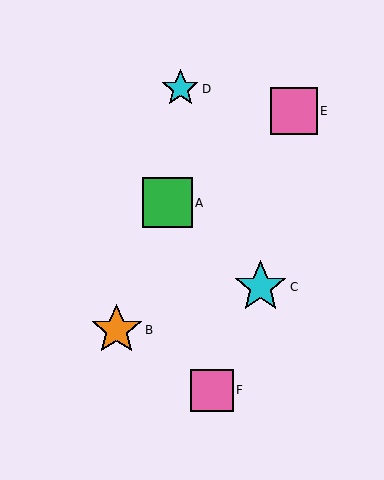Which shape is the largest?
The cyan star (labeled C) is the largest.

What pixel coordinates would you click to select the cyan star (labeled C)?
Click at (260, 287) to select the cyan star C.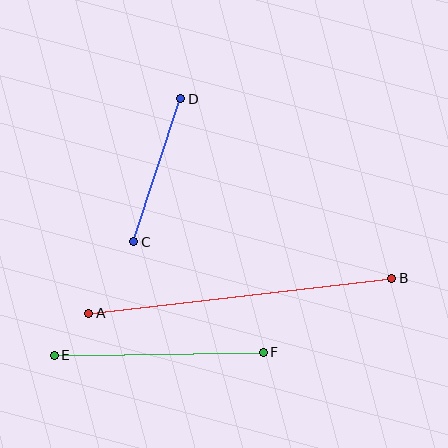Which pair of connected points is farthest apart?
Points A and B are farthest apart.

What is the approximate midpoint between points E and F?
The midpoint is at approximately (159, 354) pixels.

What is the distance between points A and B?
The distance is approximately 305 pixels.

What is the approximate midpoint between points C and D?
The midpoint is at approximately (157, 170) pixels.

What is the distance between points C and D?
The distance is approximately 151 pixels.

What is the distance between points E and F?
The distance is approximately 209 pixels.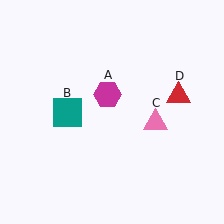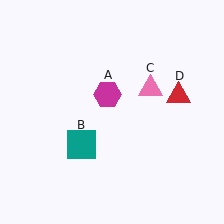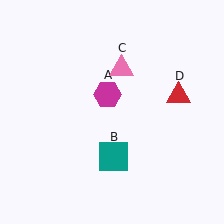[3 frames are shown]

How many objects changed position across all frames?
2 objects changed position: teal square (object B), pink triangle (object C).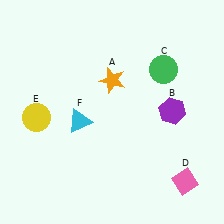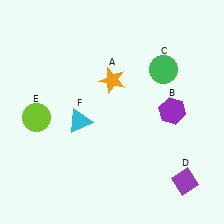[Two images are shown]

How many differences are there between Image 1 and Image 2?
There are 2 differences between the two images.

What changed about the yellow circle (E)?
In Image 1, E is yellow. In Image 2, it changed to lime.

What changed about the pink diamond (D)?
In Image 1, D is pink. In Image 2, it changed to purple.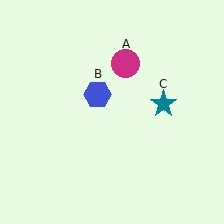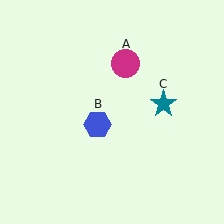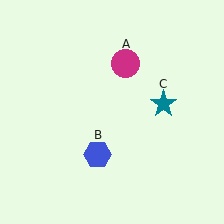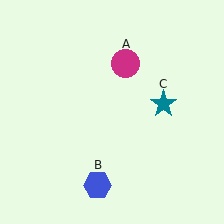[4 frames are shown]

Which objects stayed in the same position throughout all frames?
Magenta circle (object A) and teal star (object C) remained stationary.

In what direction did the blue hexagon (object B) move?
The blue hexagon (object B) moved down.